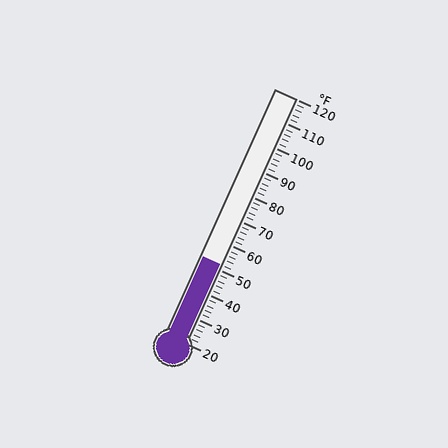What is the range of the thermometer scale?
The thermometer scale ranges from 20°F to 120°F.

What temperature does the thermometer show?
The thermometer shows approximately 52°F.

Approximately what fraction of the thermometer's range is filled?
The thermometer is filled to approximately 30% of its range.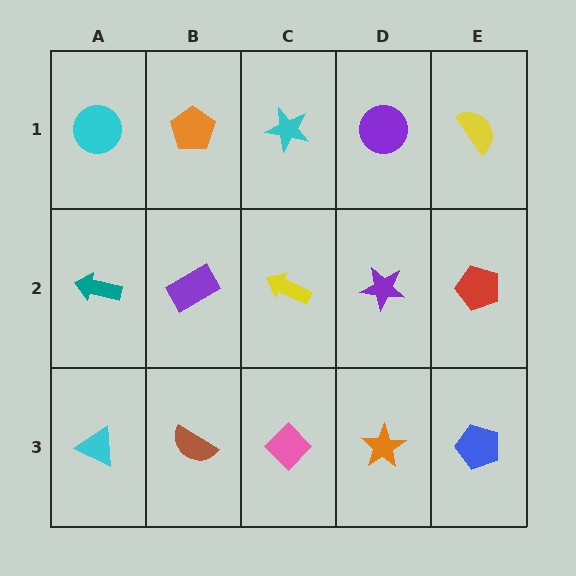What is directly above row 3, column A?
A teal arrow.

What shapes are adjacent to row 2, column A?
A cyan circle (row 1, column A), a cyan triangle (row 3, column A), a purple rectangle (row 2, column B).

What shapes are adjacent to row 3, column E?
A red pentagon (row 2, column E), an orange star (row 3, column D).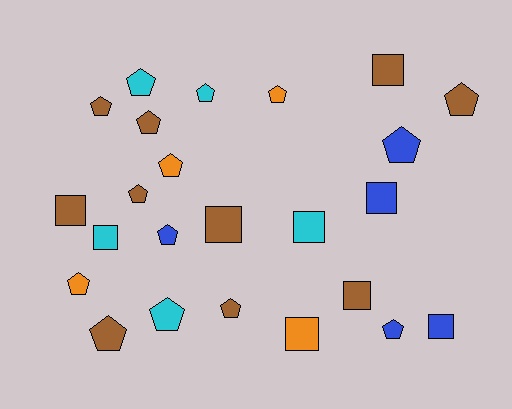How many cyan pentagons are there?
There are 3 cyan pentagons.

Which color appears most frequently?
Brown, with 10 objects.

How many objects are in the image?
There are 24 objects.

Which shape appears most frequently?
Pentagon, with 15 objects.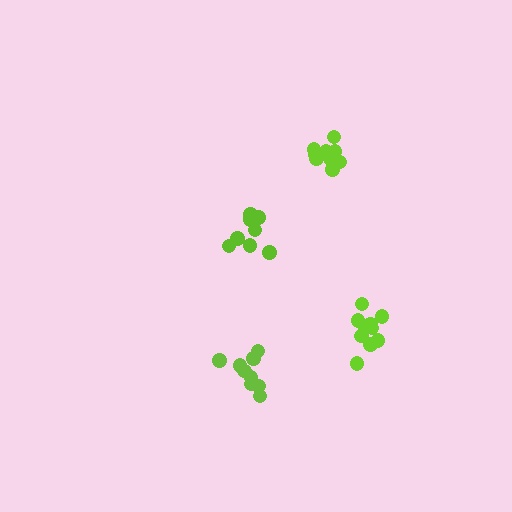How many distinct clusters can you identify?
There are 4 distinct clusters.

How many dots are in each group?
Group 1: 8 dots, Group 2: 9 dots, Group 3: 9 dots, Group 4: 10 dots (36 total).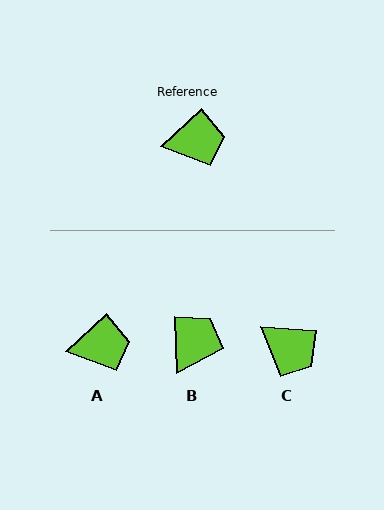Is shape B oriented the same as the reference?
No, it is off by about 48 degrees.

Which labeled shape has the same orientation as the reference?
A.